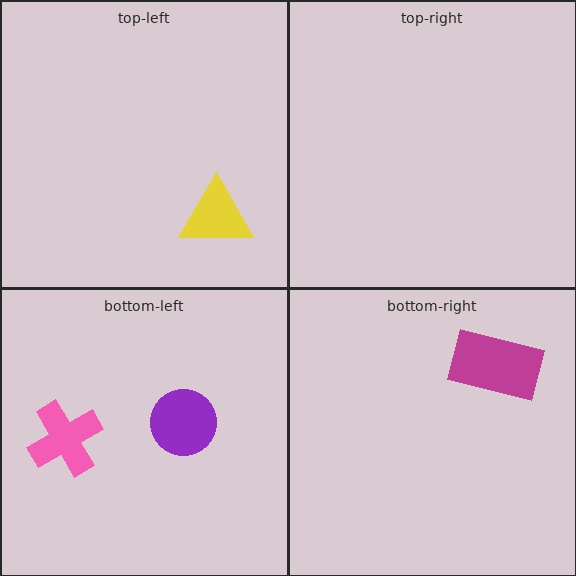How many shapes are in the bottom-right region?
1.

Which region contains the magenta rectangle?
The bottom-right region.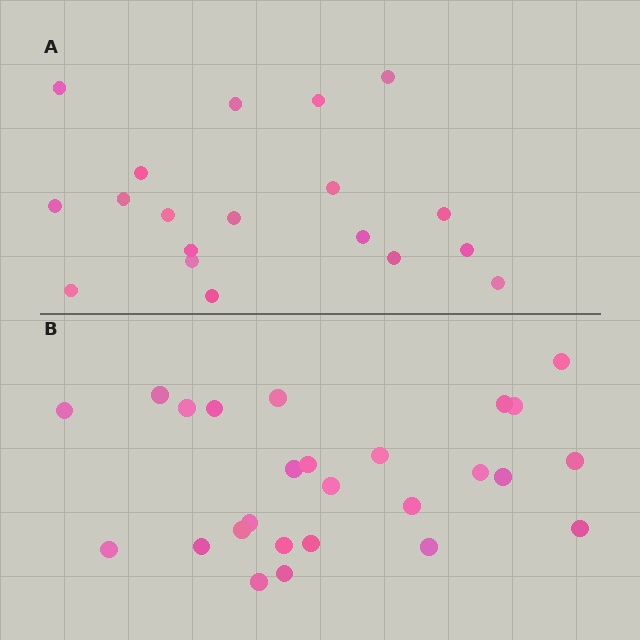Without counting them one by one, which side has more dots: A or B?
Region B (the bottom region) has more dots.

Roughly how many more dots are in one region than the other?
Region B has roughly 8 or so more dots than region A.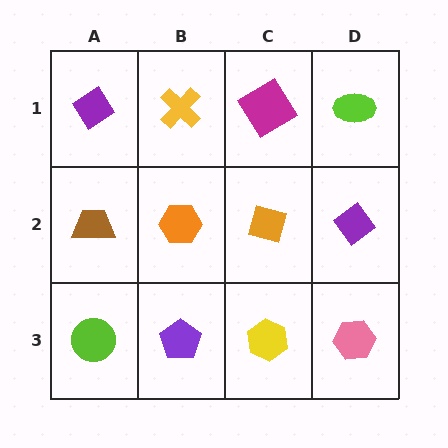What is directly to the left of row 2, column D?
An orange square.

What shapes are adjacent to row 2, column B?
A yellow cross (row 1, column B), a purple pentagon (row 3, column B), a brown trapezoid (row 2, column A), an orange square (row 2, column C).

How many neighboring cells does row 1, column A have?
2.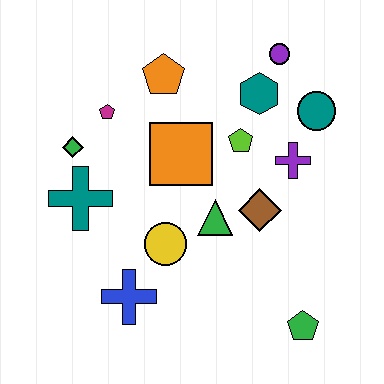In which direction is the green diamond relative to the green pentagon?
The green diamond is to the left of the green pentagon.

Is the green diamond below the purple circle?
Yes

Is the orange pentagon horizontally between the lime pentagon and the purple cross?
No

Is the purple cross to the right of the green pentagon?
No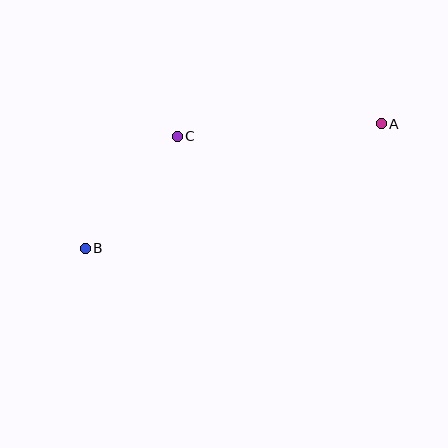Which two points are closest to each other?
Points B and C are closest to each other.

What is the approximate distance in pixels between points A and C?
The distance between A and C is approximately 204 pixels.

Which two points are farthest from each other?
Points A and B are farthest from each other.